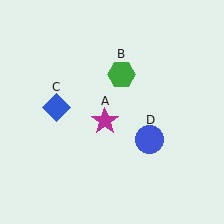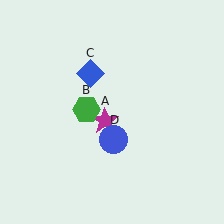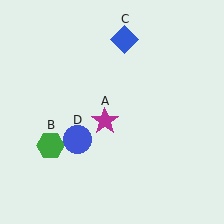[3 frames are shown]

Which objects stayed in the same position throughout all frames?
Magenta star (object A) remained stationary.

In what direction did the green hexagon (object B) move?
The green hexagon (object B) moved down and to the left.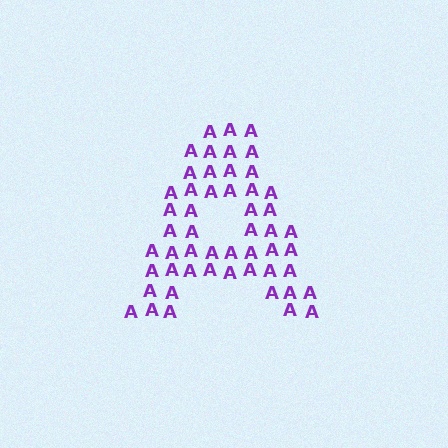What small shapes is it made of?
It is made of small letter A's.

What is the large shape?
The large shape is the letter A.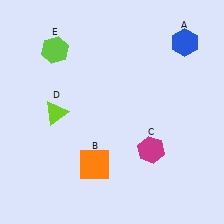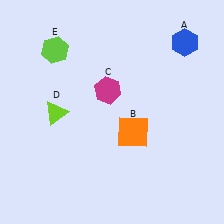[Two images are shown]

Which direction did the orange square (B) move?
The orange square (B) moved right.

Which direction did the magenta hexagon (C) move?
The magenta hexagon (C) moved up.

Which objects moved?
The objects that moved are: the orange square (B), the magenta hexagon (C).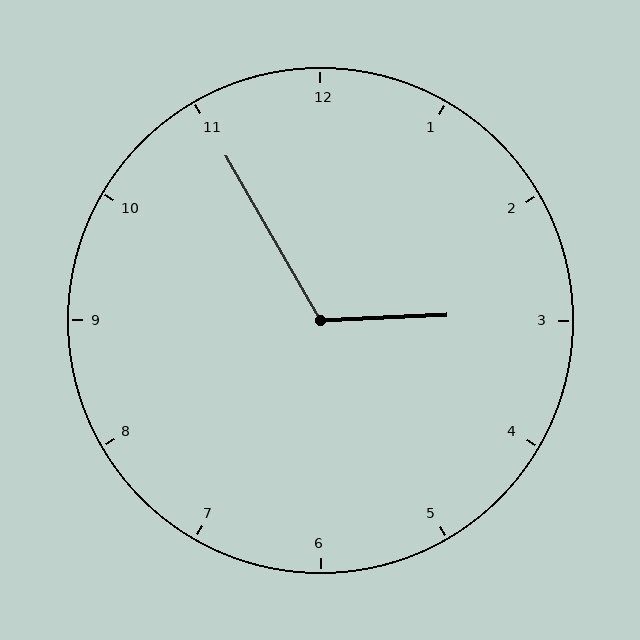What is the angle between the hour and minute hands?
Approximately 118 degrees.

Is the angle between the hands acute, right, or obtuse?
It is obtuse.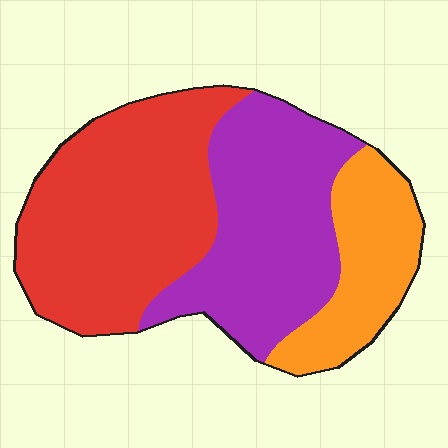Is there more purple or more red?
Red.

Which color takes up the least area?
Orange, at roughly 20%.